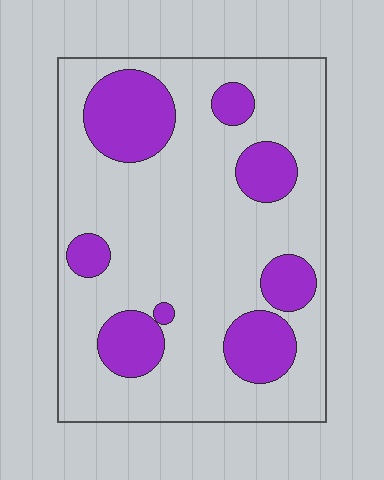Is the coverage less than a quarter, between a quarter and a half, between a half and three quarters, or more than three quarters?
Less than a quarter.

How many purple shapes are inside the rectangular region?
8.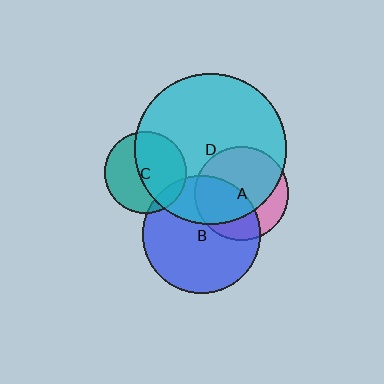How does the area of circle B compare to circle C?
Approximately 2.1 times.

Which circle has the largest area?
Circle D (cyan).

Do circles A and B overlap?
Yes.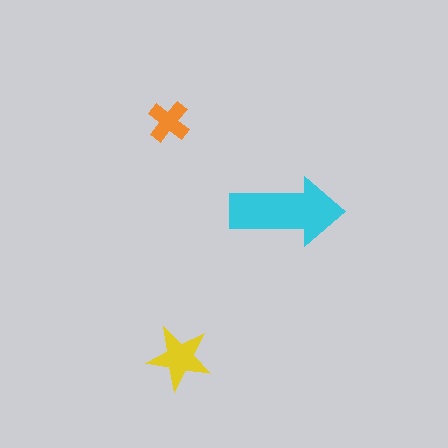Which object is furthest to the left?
The orange cross is leftmost.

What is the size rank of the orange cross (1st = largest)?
3rd.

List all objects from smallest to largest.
The orange cross, the yellow star, the cyan arrow.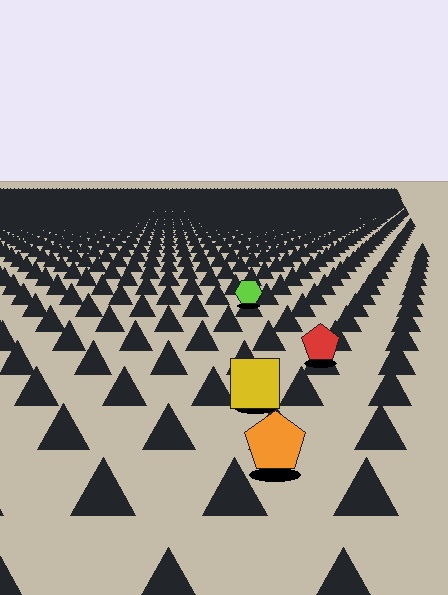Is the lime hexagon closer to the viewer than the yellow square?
No. The yellow square is closer — you can tell from the texture gradient: the ground texture is coarser near it.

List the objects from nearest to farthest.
From nearest to farthest: the orange pentagon, the yellow square, the red pentagon, the lime hexagon.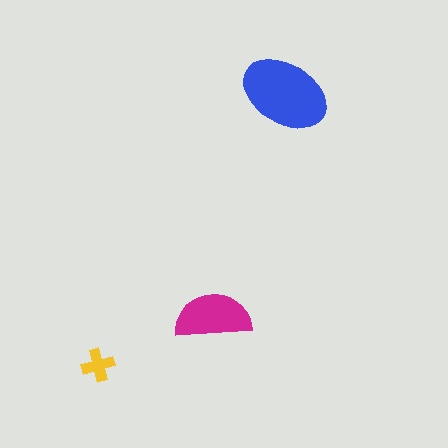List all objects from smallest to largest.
The yellow cross, the magenta semicircle, the blue ellipse.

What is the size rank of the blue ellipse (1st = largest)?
1st.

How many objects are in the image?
There are 3 objects in the image.